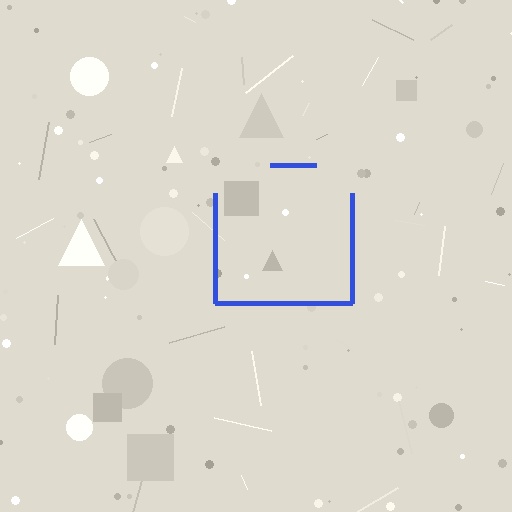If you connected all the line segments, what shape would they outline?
They would outline a square.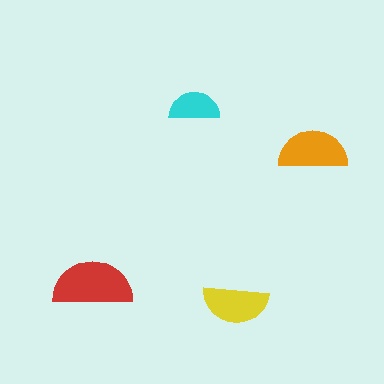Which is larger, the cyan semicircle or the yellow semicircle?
The yellow one.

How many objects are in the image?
There are 4 objects in the image.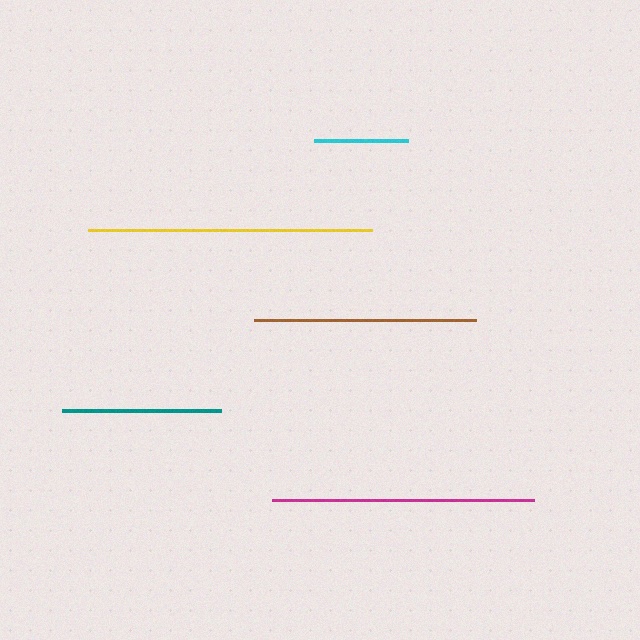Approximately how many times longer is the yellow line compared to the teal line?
The yellow line is approximately 1.8 times the length of the teal line.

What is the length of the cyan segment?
The cyan segment is approximately 94 pixels long.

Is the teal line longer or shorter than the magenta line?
The magenta line is longer than the teal line.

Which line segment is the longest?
The yellow line is the longest at approximately 284 pixels.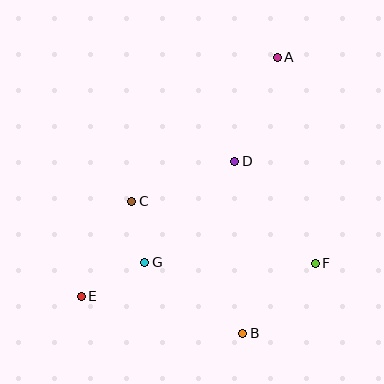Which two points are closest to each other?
Points C and G are closest to each other.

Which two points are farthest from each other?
Points A and E are farthest from each other.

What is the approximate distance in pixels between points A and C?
The distance between A and C is approximately 205 pixels.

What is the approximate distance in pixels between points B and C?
The distance between B and C is approximately 173 pixels.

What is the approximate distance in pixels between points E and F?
The distance between E and F is approximately 236 pixels.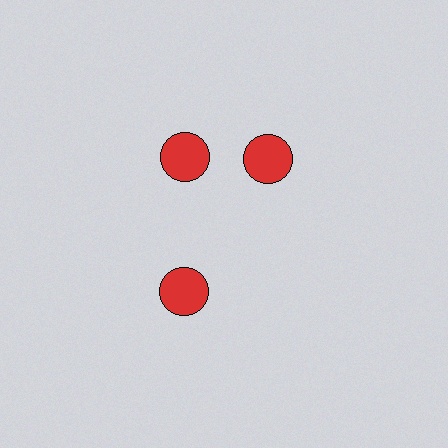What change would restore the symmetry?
The symmetry would be restored by rotating it back into even spacing with its neighbors so that all 3 circles sit at equal angles and equal distance from the center.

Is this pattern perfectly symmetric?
No. The 3 red circles are arranged in a ring, but one element near the 3 o'clock position is rotated out of alignment along the ring, breaking the 3-fold rotational symmetry.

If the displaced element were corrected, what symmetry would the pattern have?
It would have 3-fold rotational symmetry — the pattern would map onto itself every 120 degrees.